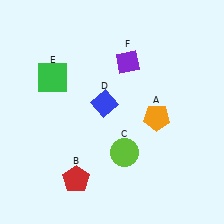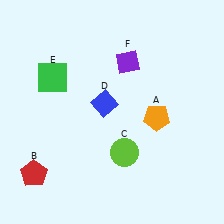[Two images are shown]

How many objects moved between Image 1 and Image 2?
1 object moved between the two images.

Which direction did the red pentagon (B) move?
The red pentagon (B) moved left.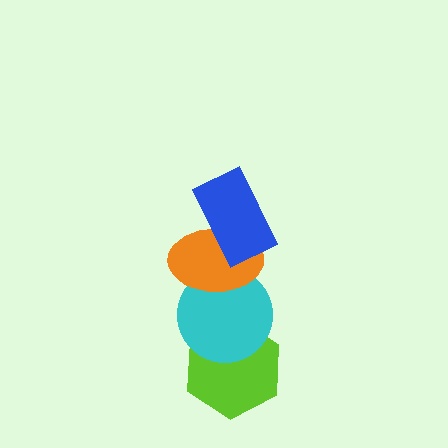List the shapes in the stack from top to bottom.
From top to bottom: the blue rectangle, the orange ellipse, the cyan circle, the lime hexagon.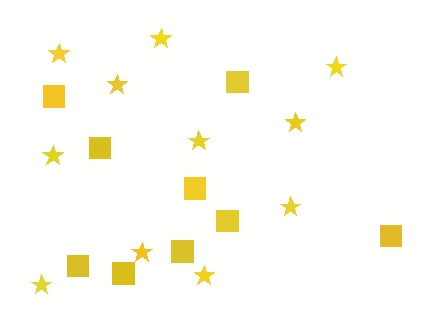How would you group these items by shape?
There are 2 groups: one group of squares (9) and one group of stars (11).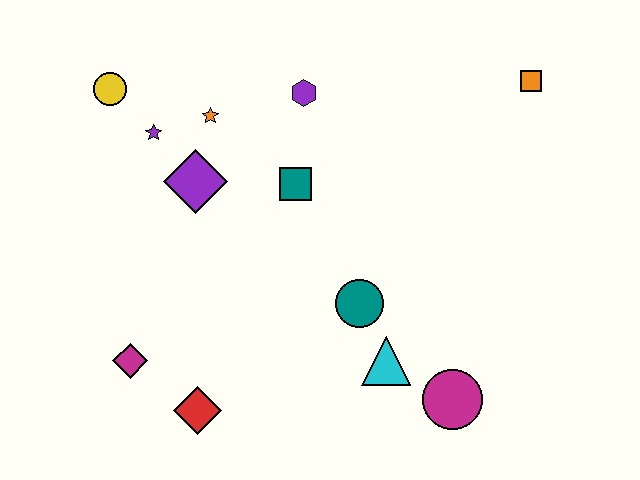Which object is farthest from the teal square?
The magenta circle is farthest from the teal square.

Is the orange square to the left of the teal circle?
No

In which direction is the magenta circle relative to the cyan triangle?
The magenta circle is to the right of the cyan triangle.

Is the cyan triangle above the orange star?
No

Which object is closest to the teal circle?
The cyan triangle is closest to the teal circle.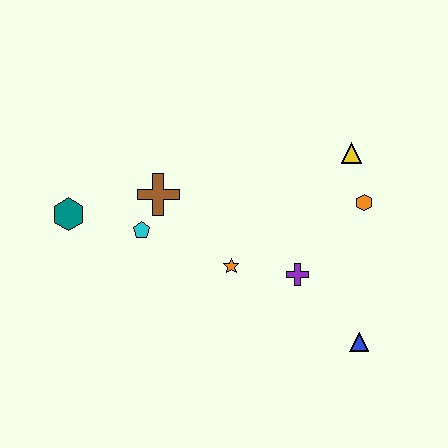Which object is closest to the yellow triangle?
The orange hexagon is closest to the yellow triangle.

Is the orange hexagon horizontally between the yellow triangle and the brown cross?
No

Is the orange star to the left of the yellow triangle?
Yes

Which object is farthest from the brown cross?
The blue triangle is farthest from the brown cross.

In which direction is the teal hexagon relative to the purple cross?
The teal hexagon is to the left of the purple cross.